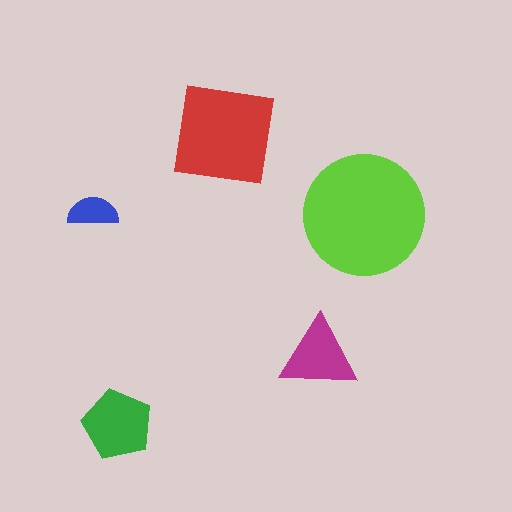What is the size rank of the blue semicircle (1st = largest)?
5th.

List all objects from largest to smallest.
The lime circle, the red square, the green pentagon, the magenta triangle, the blue semicircle.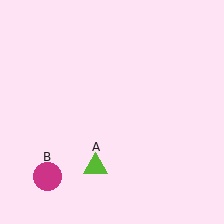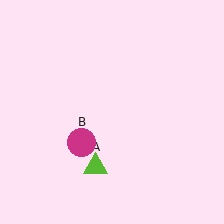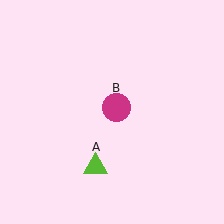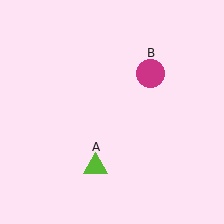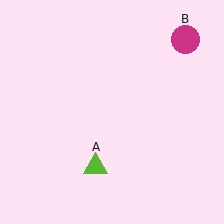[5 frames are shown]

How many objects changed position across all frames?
1 object changed position: magenta circle (object B).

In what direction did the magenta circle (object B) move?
The magenta circle (object B) moved up and to the right.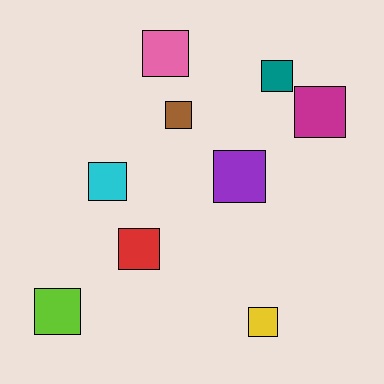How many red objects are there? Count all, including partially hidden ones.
There is 1 red object.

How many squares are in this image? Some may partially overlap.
There are 9 squares.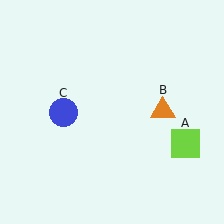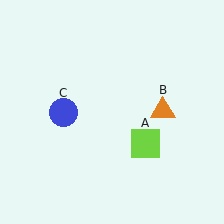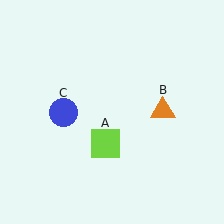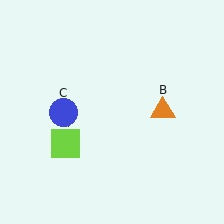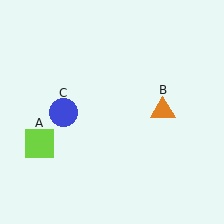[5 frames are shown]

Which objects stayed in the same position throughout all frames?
Orange triangle (object B) and blue circle (object C) remained stationary.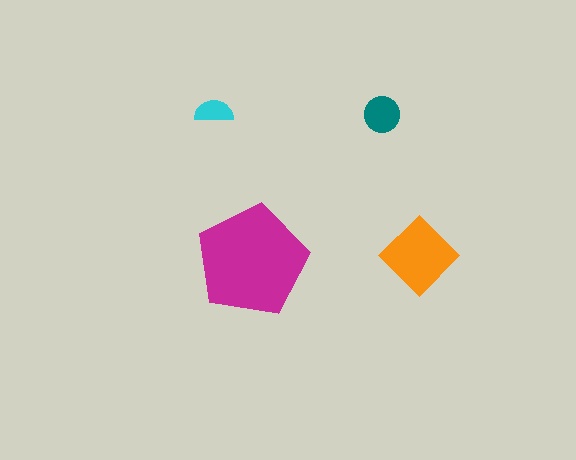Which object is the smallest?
The cyan semicircle.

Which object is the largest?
The magenta pentagon.